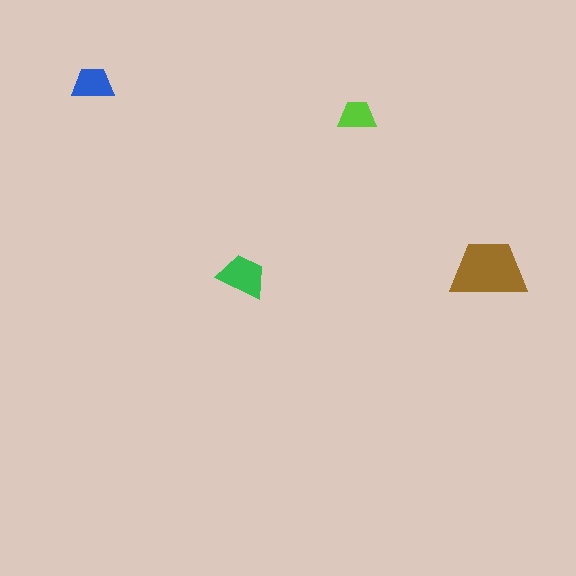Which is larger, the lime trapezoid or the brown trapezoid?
The brown one.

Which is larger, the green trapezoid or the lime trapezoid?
The green one.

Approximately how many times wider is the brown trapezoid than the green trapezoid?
About 1.5 times wider.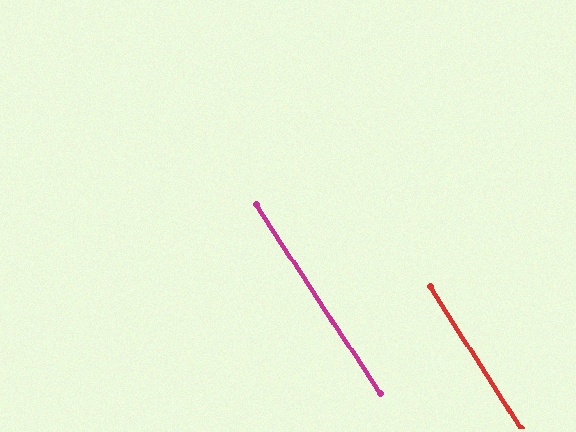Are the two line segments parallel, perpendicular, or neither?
Parallel — their directions differ by only 0.4°.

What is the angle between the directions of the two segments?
Approximately 0 degrees.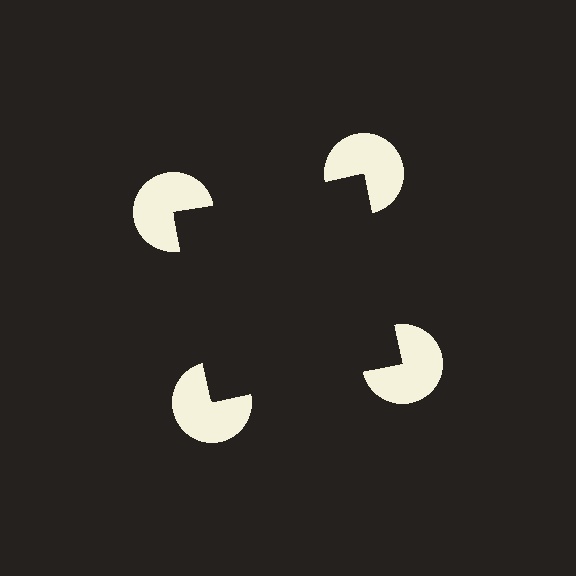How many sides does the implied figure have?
4 sides.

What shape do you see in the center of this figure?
An illusory square — its edges are inferred from the aligned wedge cuts in the pac-man discs, not physically drawn.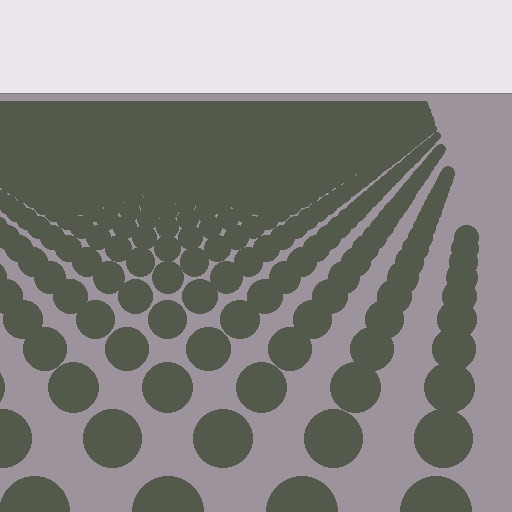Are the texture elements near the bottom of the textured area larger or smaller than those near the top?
Larger. Near the bottom, elements are closer to the viewer and appear at a bigger on-screen size.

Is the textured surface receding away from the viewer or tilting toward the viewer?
The surface is receding away from the viewer. Texture elements get smaller and denser toward the top.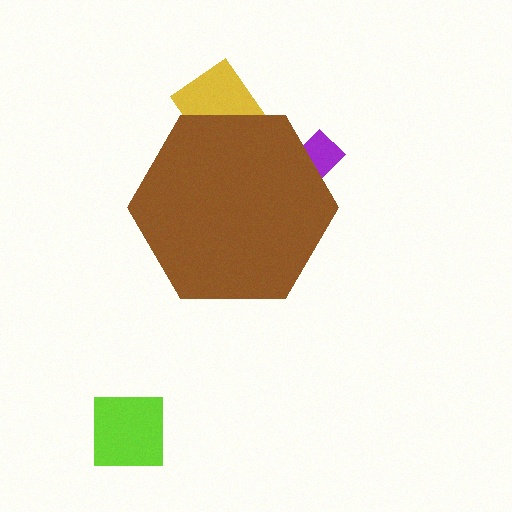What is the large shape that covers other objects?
A brown hexagon.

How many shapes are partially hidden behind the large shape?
2 shapes are partially hidden.